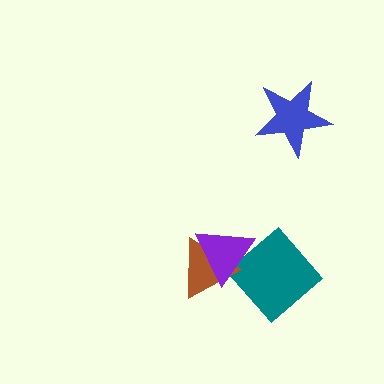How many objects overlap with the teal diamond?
1 object overlaps with the teal diamond.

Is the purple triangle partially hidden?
No, no other shape covers it.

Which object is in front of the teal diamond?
The purple triangle is in front of the teal diamond.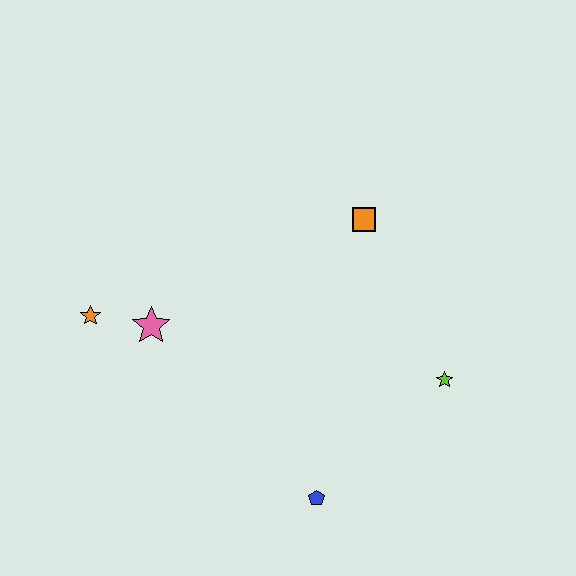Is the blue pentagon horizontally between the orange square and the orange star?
Yes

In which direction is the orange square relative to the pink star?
The orange square is to the right of the pink star.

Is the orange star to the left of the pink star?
Yes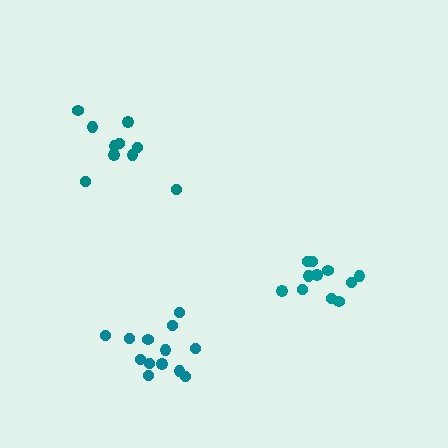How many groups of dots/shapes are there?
There are 3 groups.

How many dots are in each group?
Group 1: 13 dots, Group 2: 11 dots, Group 3: 10 dots (34 total).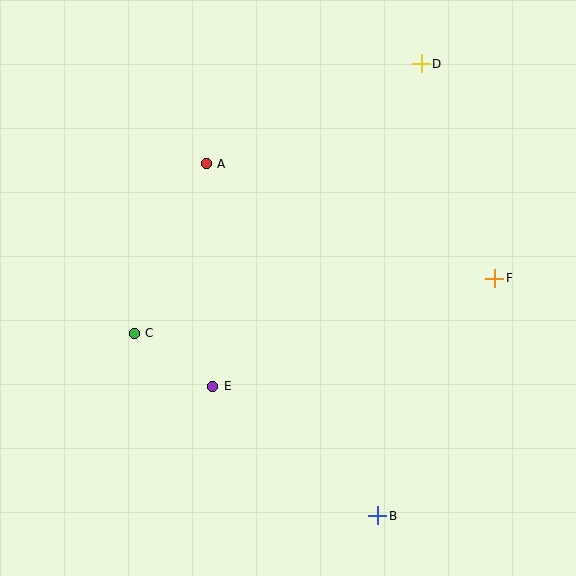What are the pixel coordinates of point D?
Point D is at (421, 64).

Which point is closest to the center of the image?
Point E at (213, 386) is closest to the center.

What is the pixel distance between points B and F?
The distance between B and F is 265 pixels.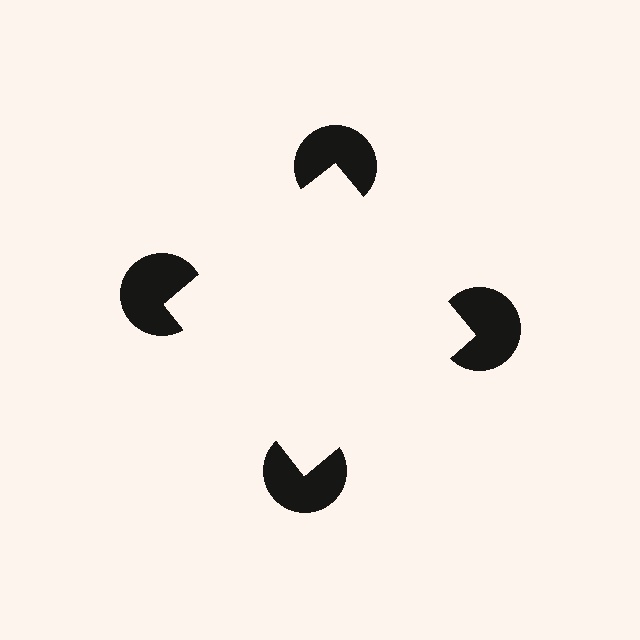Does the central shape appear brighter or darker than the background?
It typically appears slightly brighter than the background, even though no actual brightness change is drawn.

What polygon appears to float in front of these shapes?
An illusory square — its edges are inferred from the aligned wedge cuts in the pac-man discs, not physically drawn.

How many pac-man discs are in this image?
There are 4 — one at each vertex of the illusory square.